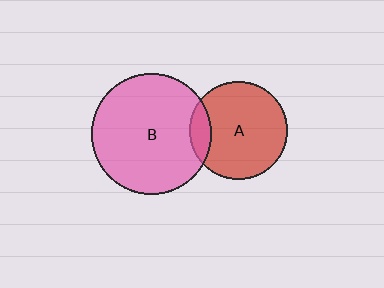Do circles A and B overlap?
Yes.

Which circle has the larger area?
Circle B (pink).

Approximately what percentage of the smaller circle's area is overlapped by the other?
Approximately 15%.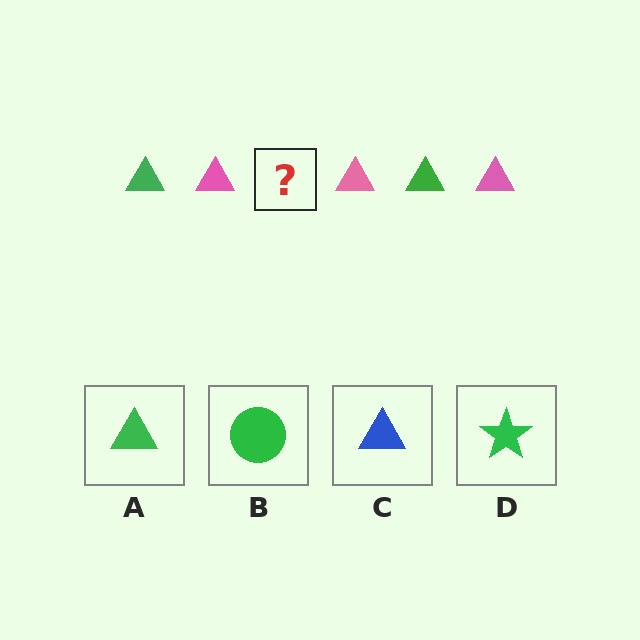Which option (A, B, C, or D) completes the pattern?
A.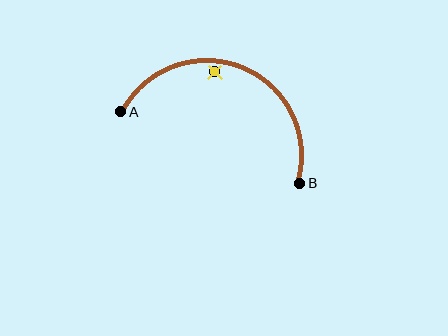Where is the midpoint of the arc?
The arc midpoint is the point on the curve farthest from the straight line joining A and B. It sits above that line.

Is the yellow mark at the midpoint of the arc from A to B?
No — the yellow mark does not lie on the arc at all. It sits slightly inside the curve.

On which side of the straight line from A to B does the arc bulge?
The arc bulges above the straight line connecting A and B.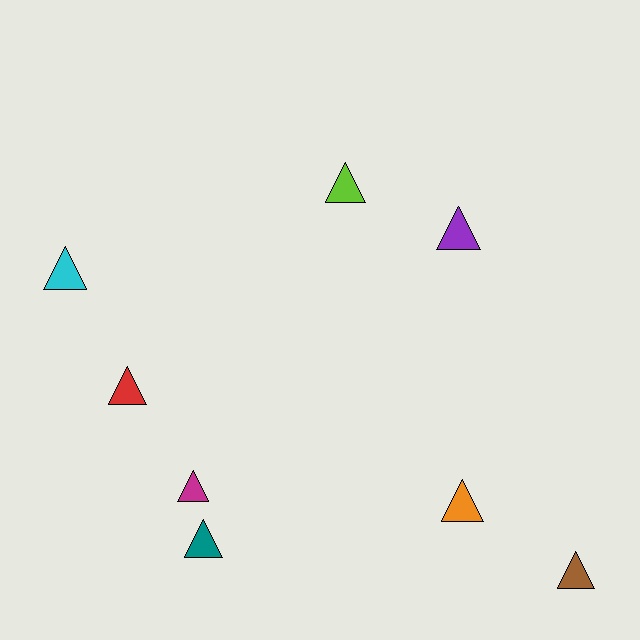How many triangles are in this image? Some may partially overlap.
There are 8 triangles.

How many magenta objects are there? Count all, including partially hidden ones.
There is 1 magenta object.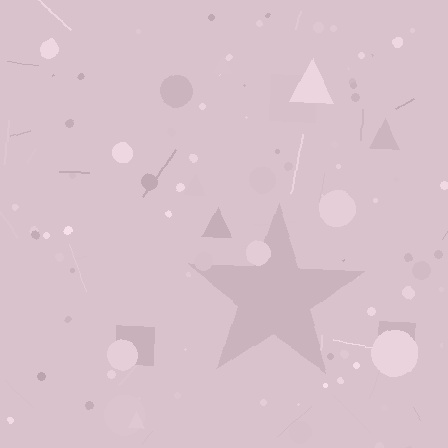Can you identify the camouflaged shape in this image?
The camouflaged shape is a star.